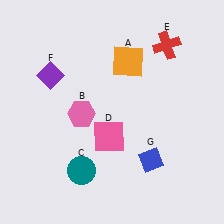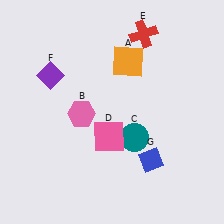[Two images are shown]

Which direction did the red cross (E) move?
The red cross (E) moved left.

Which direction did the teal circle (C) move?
The teal circle (C) moved right.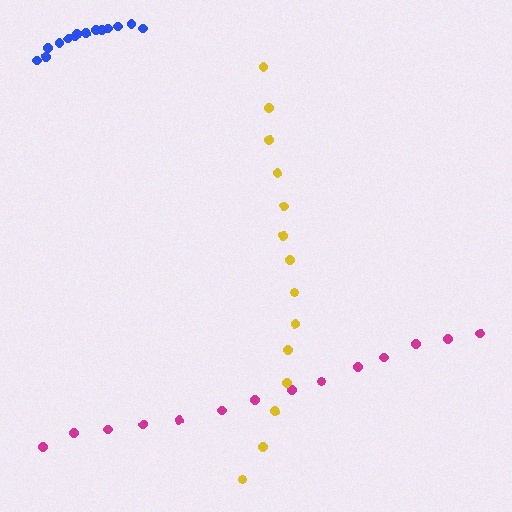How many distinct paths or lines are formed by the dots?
There are 3 distinct paths.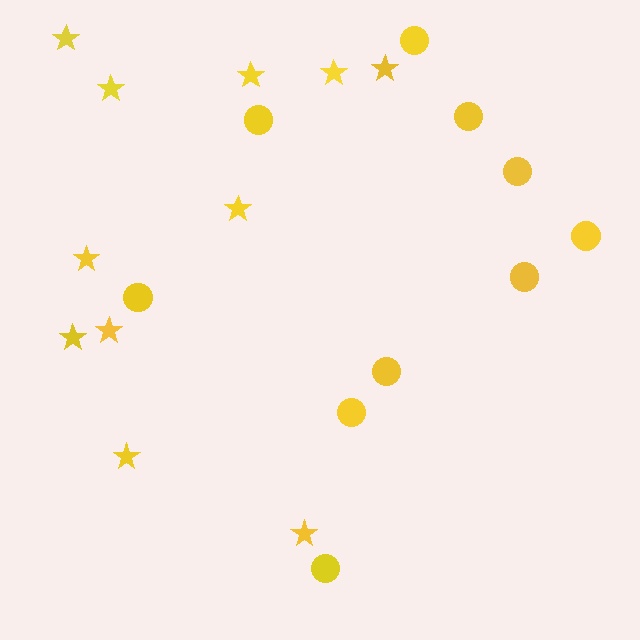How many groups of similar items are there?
There are 2 groups: one group of stars (11) and one group of circles (10).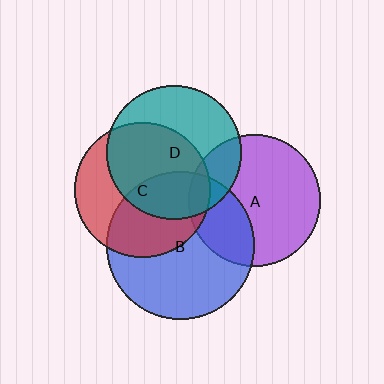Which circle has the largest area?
Circle B (blue).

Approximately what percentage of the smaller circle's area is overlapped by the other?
Approximately 55%.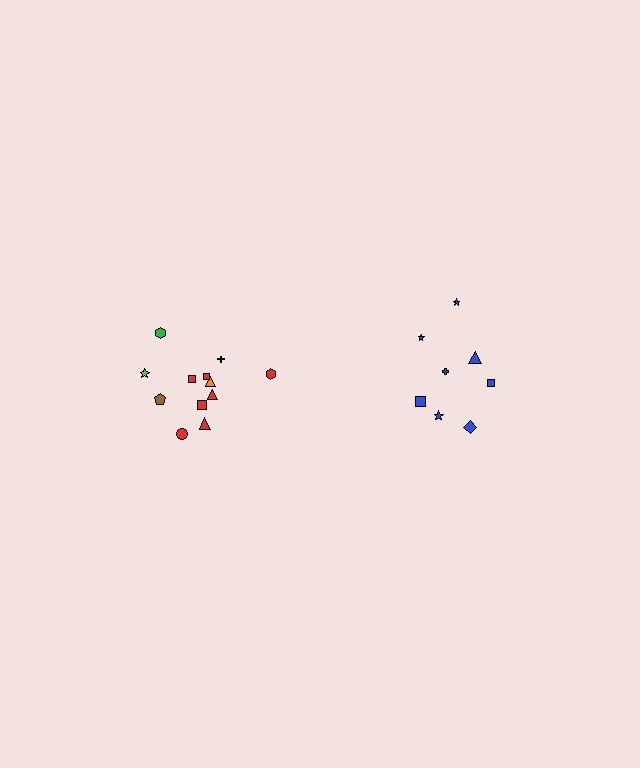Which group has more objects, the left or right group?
The left group.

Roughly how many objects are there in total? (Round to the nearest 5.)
Roughly 20 objects in total.